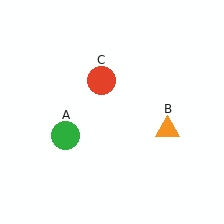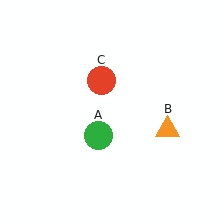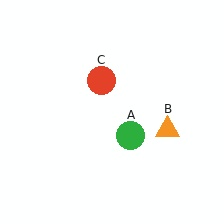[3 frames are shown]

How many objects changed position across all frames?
1 object changed position: green circle (object A).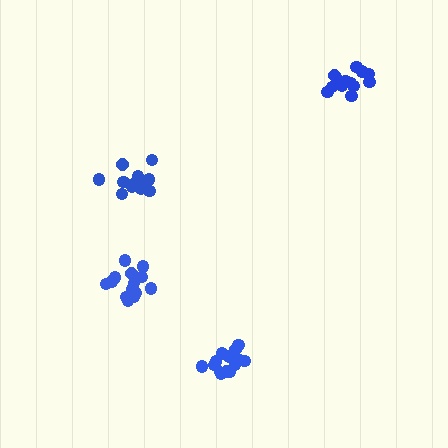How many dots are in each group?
Group 1: 13 dots, Group 2: 14 dots, Group 3: 14 dots, Group 4: 13 dots (54 total).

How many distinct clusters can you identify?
There are 4 distinct clusters.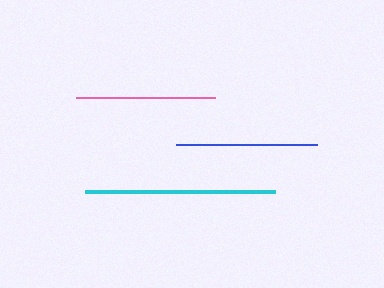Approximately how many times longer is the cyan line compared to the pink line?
The cyan line is approximately 1.4 times the length of the pink line.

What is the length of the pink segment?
The pink segment is approximately 139 pixels long.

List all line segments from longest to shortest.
From longest to shortest: cyan, blue, pink.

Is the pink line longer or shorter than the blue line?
The blue line is longer than the pink line.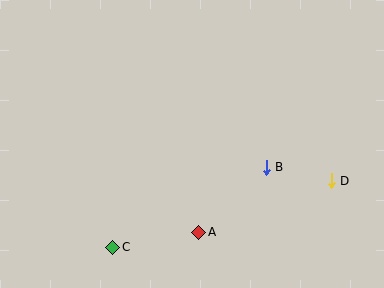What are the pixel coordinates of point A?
Point A is at (199, 232).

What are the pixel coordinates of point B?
Point B is at (266, 167).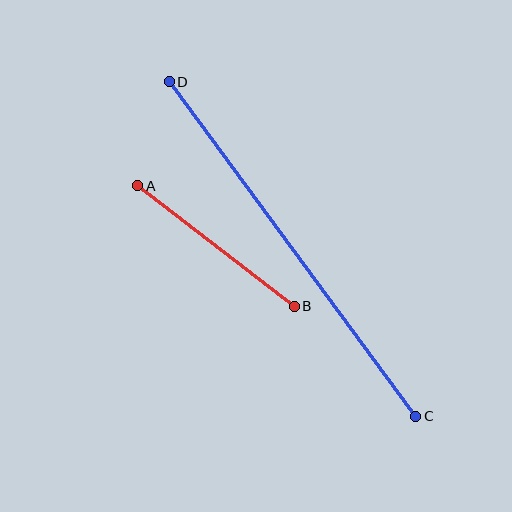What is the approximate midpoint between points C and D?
The midpoint is at approximately (292, 249) pixels.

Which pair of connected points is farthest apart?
Points C and D are farthest apart.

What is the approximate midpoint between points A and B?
The midpoint is at approximately (216, 246) pixels.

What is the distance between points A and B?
The distance is approximately 198 pixels.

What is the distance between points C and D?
The distance is approximately 415 pixels.